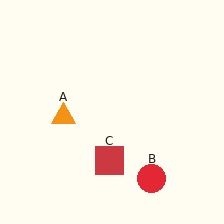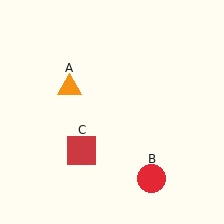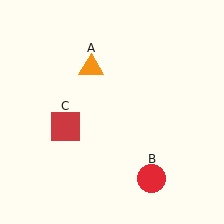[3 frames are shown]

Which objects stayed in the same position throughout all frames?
Red circle (object B) remained stationary.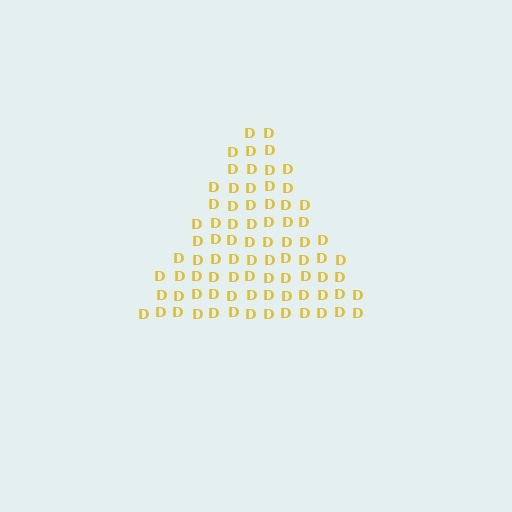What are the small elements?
The small elements are letter D's.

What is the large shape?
The large shape is a triangle.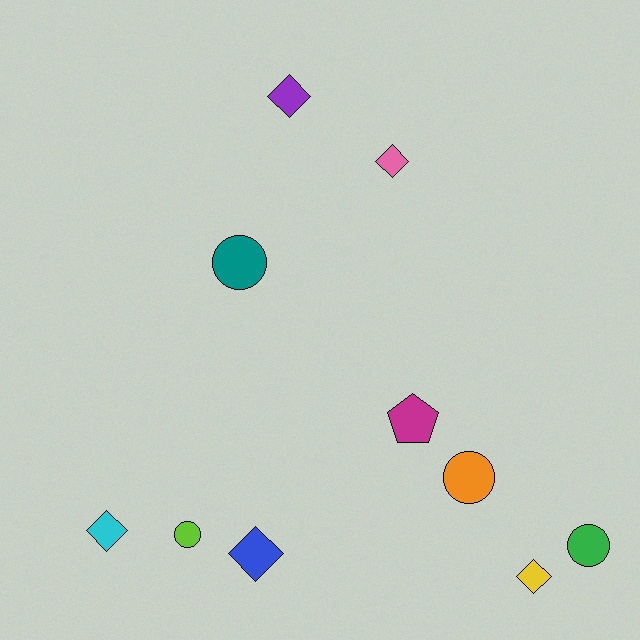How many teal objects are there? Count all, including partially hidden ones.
There is 1 teal object.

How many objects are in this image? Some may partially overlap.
There are 10 objects.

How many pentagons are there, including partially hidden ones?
There is 1 pentagon.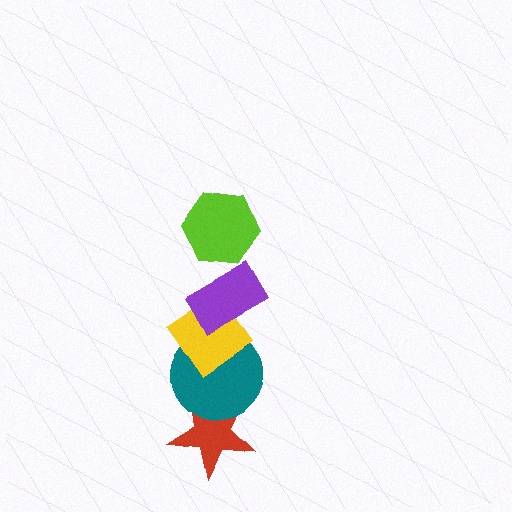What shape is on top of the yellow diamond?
The purple rectangle is on top of the yellow diamond.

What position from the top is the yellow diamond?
The yellow diamond is 3rd from the top.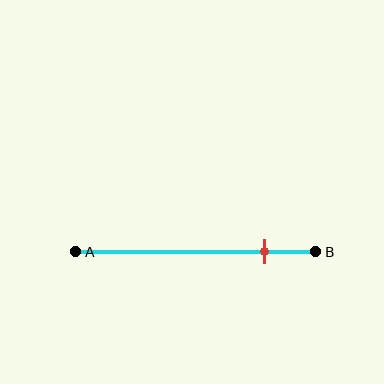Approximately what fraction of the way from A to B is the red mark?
The red mark is approximately 80% of the way from A to B.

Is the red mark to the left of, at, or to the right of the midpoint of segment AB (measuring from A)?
The red mark is to the right of the midpoint of segment AB.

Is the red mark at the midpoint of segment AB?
No, the mark is at about 80% from A, not at the 50% midpoint.